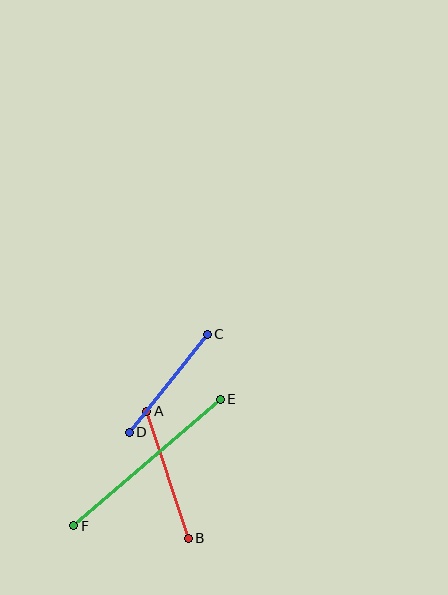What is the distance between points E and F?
The distance is approximately 193 pixels.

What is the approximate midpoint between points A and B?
The midpoint is at approximately (167, 475) pixels.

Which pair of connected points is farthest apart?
Points E and F are farthest apart.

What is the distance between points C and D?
The distance is approximately 125 pixels.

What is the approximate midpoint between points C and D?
The midpoint is at approximately (168, 383) pixels.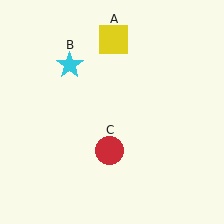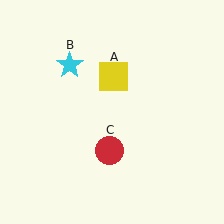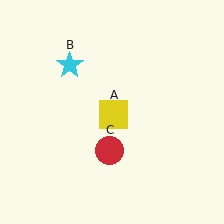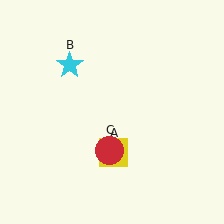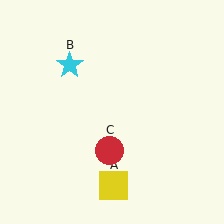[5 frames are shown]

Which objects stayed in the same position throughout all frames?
Cyan star (object B) and red circle (object C) remained stationary.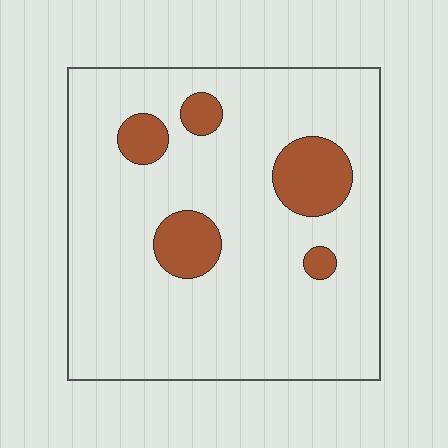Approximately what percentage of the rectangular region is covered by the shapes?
Approximately 15%.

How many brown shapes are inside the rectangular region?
5.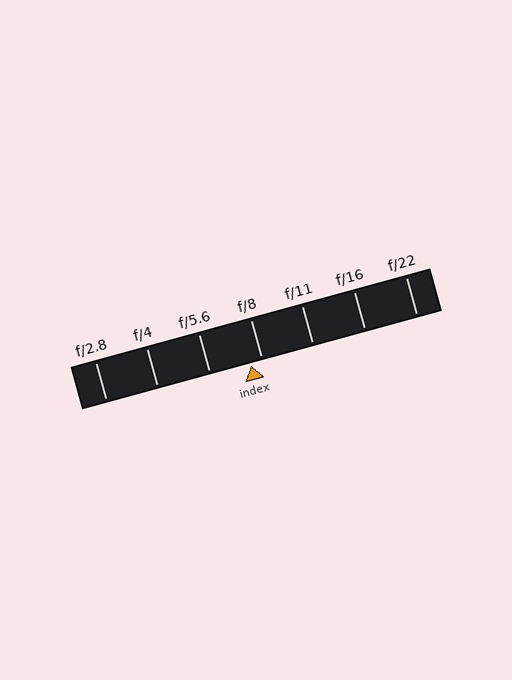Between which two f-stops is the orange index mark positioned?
The index mark is between f/5.6 and f/8.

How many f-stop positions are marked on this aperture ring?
There are 7 f-stop positions marked.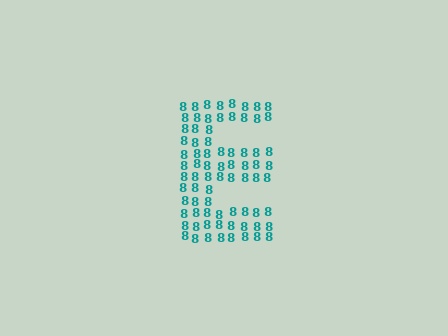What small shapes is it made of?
It is made of small digit 8's.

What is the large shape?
The large shape is the letter E.